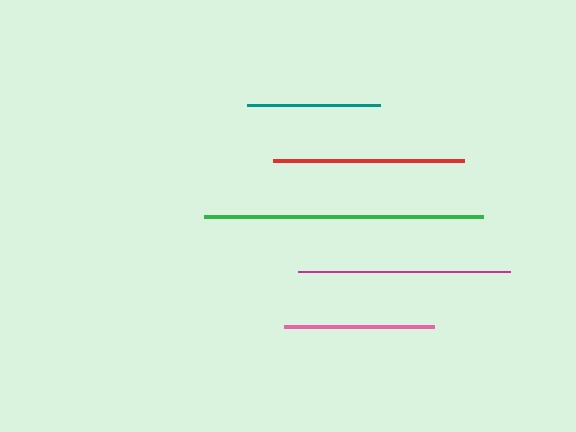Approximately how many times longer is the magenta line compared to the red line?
The magenta line is approximately 1.1 times the length of the red line.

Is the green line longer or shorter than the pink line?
The green line is longer than the pink line.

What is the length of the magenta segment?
The magenta segment is approximately 212 pixels long.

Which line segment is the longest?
The green line is the longest at approximately 279 pixels.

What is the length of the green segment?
The green segment is approximately 279 pixels long.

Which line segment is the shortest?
The teal line is the shortest at approximately 133 pixels.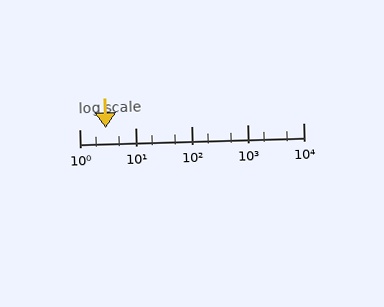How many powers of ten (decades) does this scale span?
The scale spans 4 decades, from 1 to 10000.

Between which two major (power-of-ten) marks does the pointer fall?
The pointer is between 1 and 10.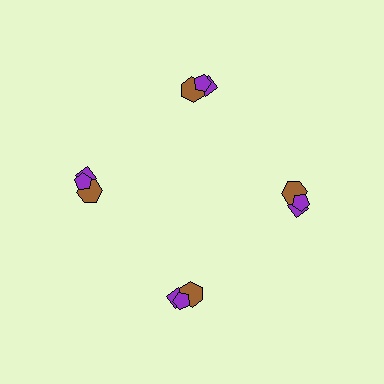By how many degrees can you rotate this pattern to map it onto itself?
The pattern maps onto itself every 90 degrees of rotation.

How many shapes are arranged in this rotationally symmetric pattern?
There are 12 shapes, arranged in 4 groups of 3.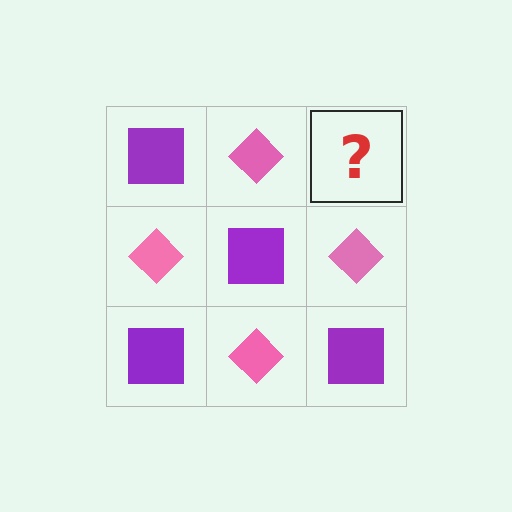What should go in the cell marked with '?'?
The missing cell should contain a purple square.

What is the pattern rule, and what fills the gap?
The rule is that it alternates purple square and pink diamond in a checkerboard pattern. The gap should be filled with a purple square.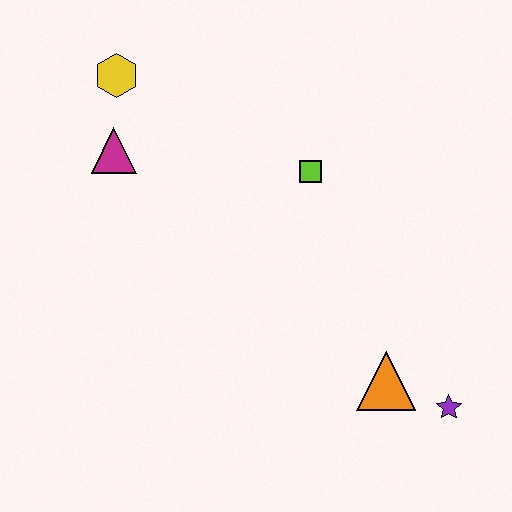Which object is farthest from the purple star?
The yellow hexagon is farthest from the purple star.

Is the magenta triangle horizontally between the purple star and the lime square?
No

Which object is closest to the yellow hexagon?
The magenta triangle is closest to the yellow hexagon.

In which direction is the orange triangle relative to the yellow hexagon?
The orange triangle is below the yellow hexagon.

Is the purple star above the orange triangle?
No